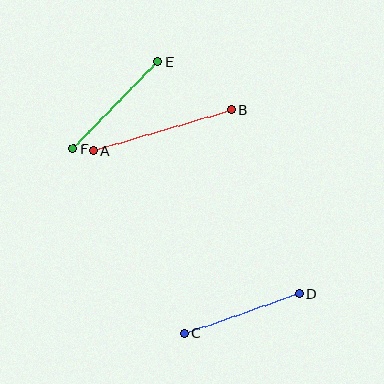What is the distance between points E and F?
The distance is approximately 122 pixels.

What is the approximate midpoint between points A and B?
The midpoint is at approximately (162, 130) pixels.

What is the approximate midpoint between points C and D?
The midpoint is at approximately (242, 313) pixels.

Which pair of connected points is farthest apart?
Points A and B are farthest apart.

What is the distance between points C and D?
The distance is approximately 121 pixels.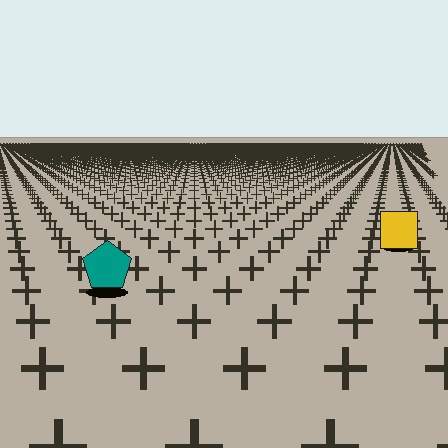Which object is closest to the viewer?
The teal pentagon is closest. The texture marks near it are larger and more spread out.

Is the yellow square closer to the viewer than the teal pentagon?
No. The teal pentagon is closer — you can tell from the texture gradient: the ground texture is coarser near it.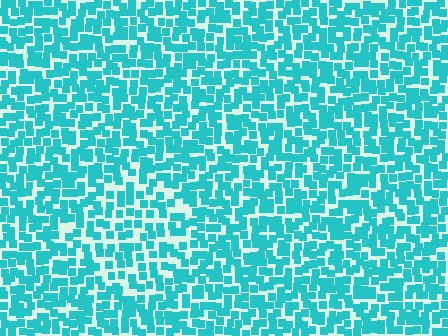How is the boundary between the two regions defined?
The boundary is defined by a change in element density (approximately 1.5x ratio). All elements are the same color, size, and shape.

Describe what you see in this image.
The image contains small cyan elements arranged at two different densities. A diamond-shaped region is visible where the elements are less densely packed than the surrounding area.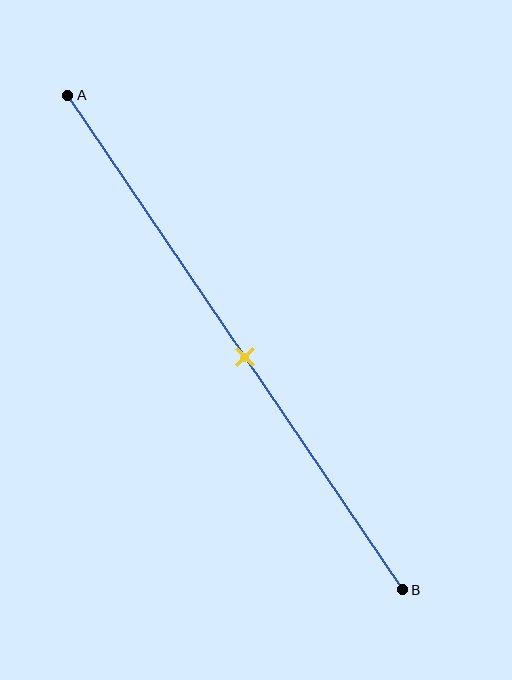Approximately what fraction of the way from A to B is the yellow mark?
The yellow mark is approximately 55% of the way from A to B.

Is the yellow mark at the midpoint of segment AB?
Yes, the mark is approximately at the midpoint.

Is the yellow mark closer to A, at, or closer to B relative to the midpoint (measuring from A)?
The yellow mark is approximately at the midpoint of segment AB.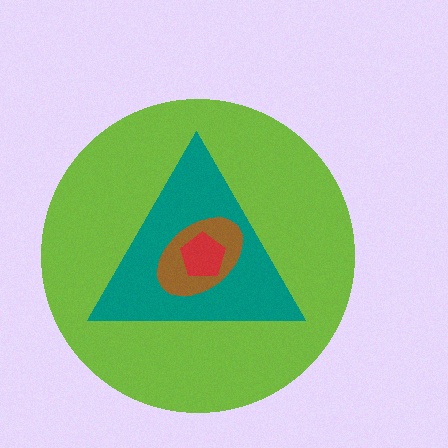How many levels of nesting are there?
4.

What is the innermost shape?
The red pentagon.